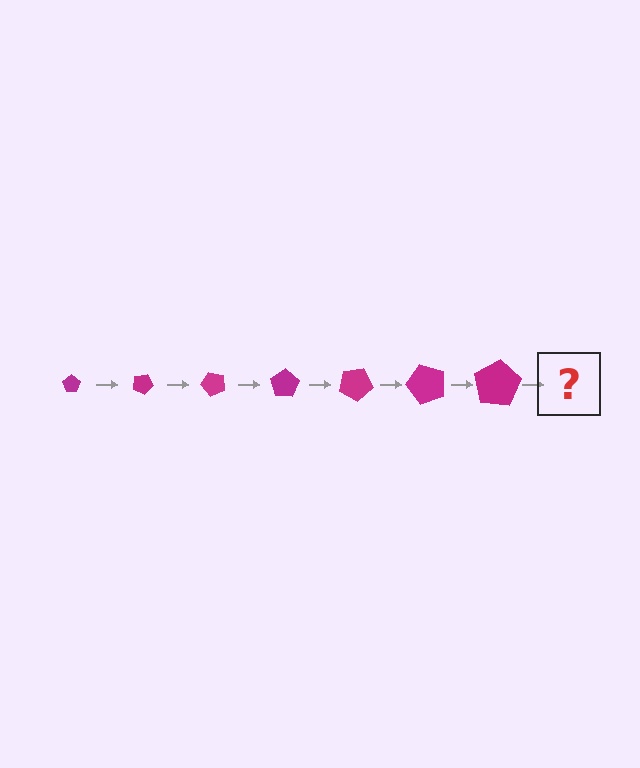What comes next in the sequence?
The next element should be a pentagon, larger than the previous one and rotated 175 degrees from the start.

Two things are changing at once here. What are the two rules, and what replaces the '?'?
The two rules are that the pentagon grows larger each step and it rotates 25 degrees each step. The '?' should be a pentagon, larger than the previous one and rotated 175 degrees from the start.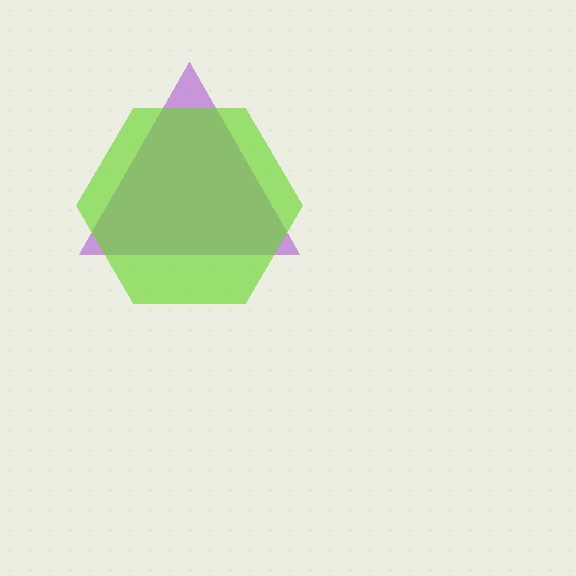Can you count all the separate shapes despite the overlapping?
Yes, there are 2 separate shapes.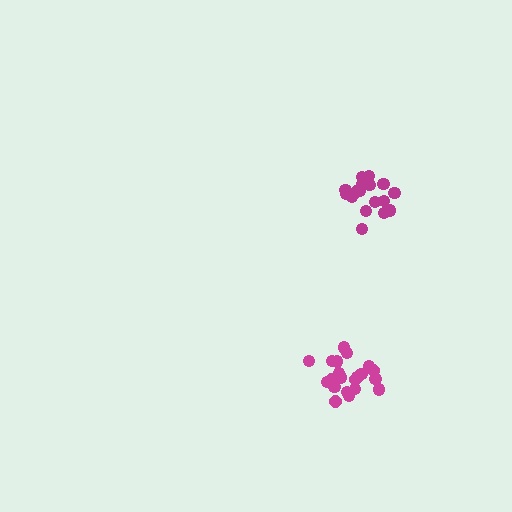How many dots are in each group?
Group 1: 18 dots, Group 2: 21 dots (39 total).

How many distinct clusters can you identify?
There are 2 distinct clusters.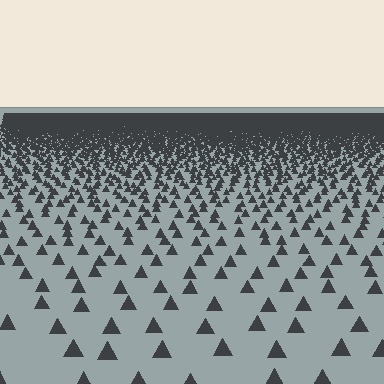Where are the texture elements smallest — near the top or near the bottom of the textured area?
Near the top.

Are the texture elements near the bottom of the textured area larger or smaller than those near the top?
Larger. Near the bottom, elements are closer to the viewer and appear at a bigger on-screen size.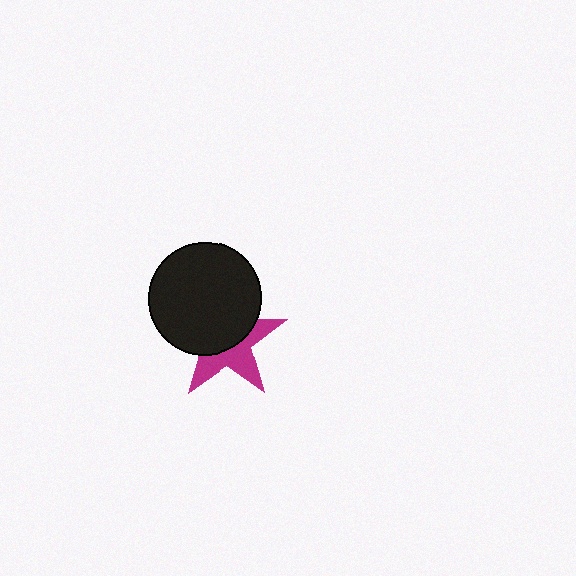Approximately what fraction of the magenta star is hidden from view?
Roughly 55% of the magenta star is hidden behind the black circle.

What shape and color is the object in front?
The object in front is a black circle.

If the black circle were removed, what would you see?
You would see the complete magenta star.